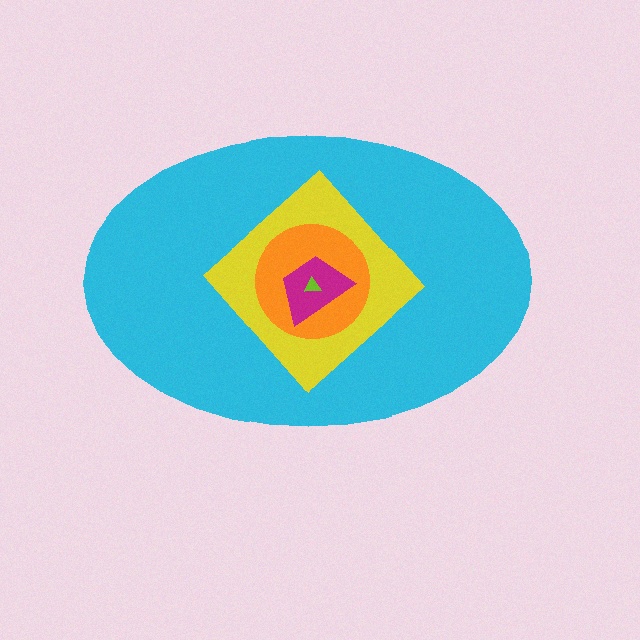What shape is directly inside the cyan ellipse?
The yellow diamond.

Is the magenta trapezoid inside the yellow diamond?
Yes.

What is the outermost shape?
The cyan ellipse.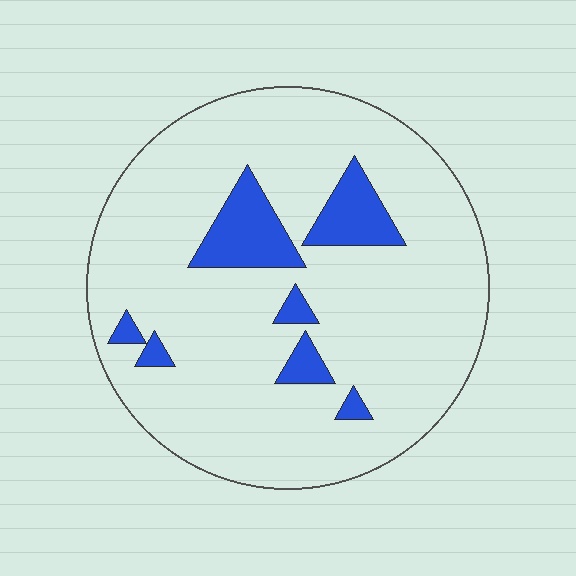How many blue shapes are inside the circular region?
7.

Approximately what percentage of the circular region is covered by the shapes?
Approximately 15%.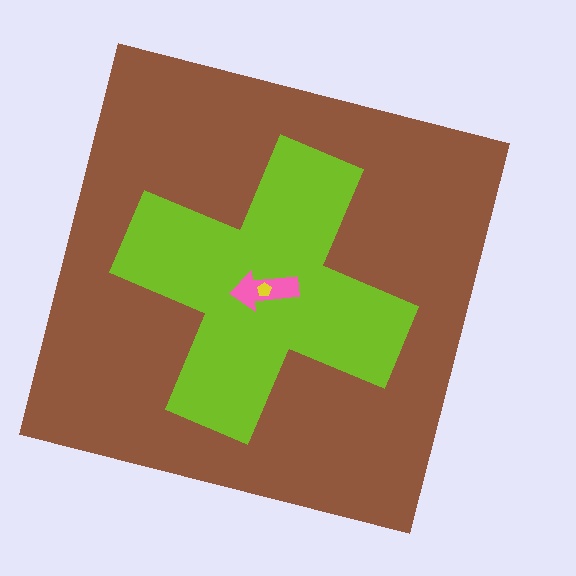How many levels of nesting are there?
4.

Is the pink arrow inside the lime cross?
Yes.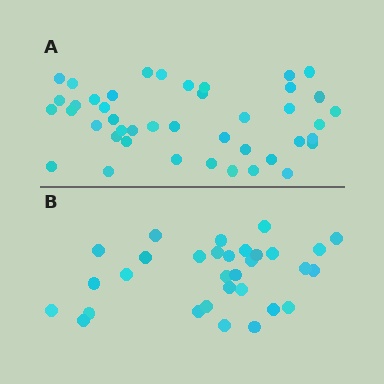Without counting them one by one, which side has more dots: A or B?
Region A (the top region) has more dots.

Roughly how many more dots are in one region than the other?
Region A has roughly 12 or so more dots than region B.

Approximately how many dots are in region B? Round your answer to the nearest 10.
About 30 dots. (The exact count is 31, which rounds to 30.)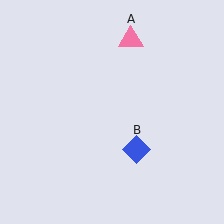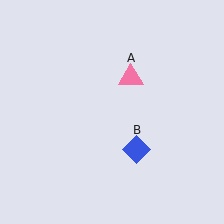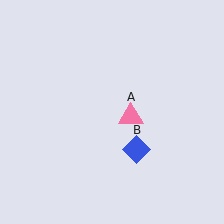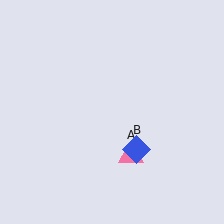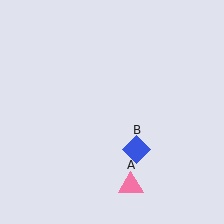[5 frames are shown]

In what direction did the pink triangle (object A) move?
The pink triangle (object A) moved down.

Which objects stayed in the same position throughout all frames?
Blue diamond (object B) remained stationary.